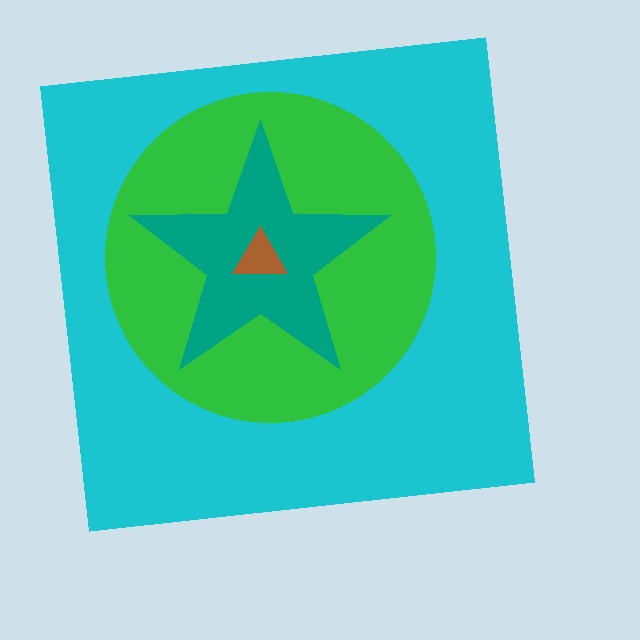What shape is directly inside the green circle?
The teal star.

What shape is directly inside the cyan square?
The green circle.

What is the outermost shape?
The cyan square.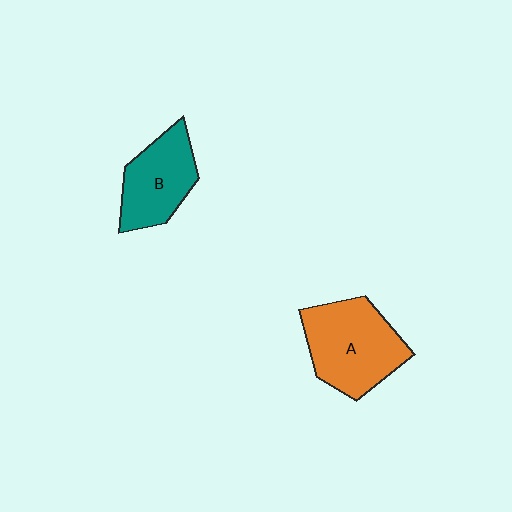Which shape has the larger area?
Shape A (orange).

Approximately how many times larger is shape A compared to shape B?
Approximately 1.3 times.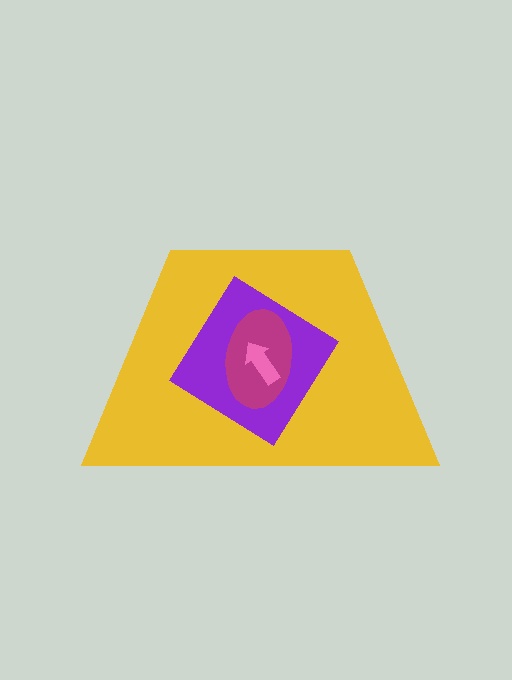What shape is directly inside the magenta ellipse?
The pink arrow.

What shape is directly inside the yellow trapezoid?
The purple diamond.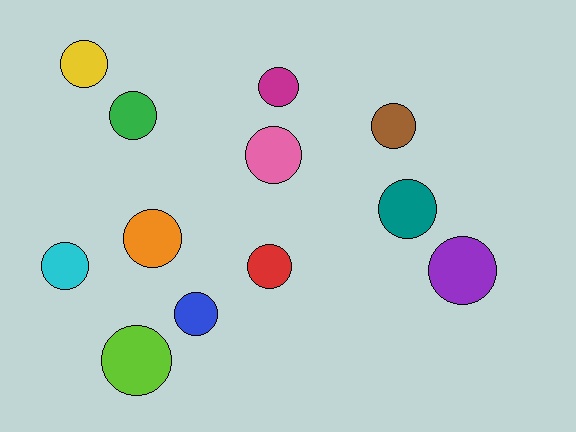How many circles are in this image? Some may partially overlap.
There are 12 circles.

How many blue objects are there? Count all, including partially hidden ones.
There is 1 blue object.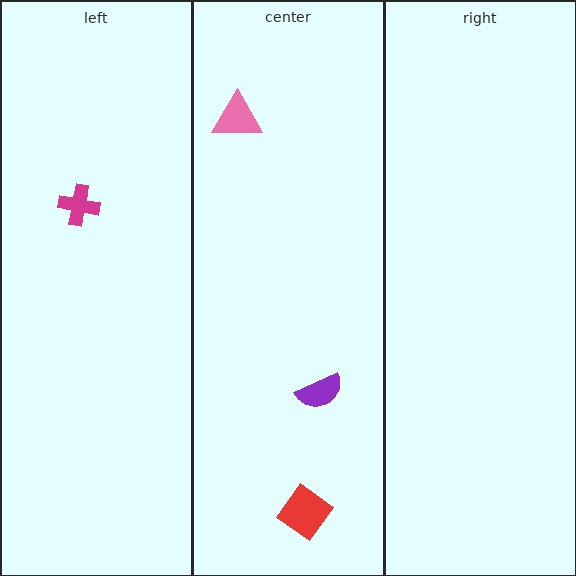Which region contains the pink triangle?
The center region.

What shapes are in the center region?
The pink triangle, the purple semicircle, the red diamond.